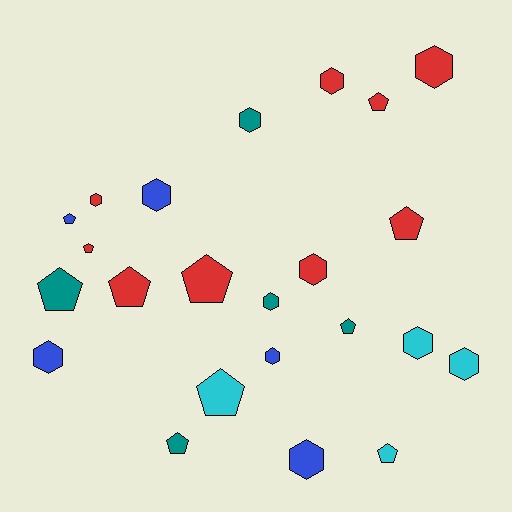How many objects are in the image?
There are 23 objects.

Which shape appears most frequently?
Hexagon, with 12 objects.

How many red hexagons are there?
There are 4 red hexagons.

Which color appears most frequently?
Red, with 9 objects.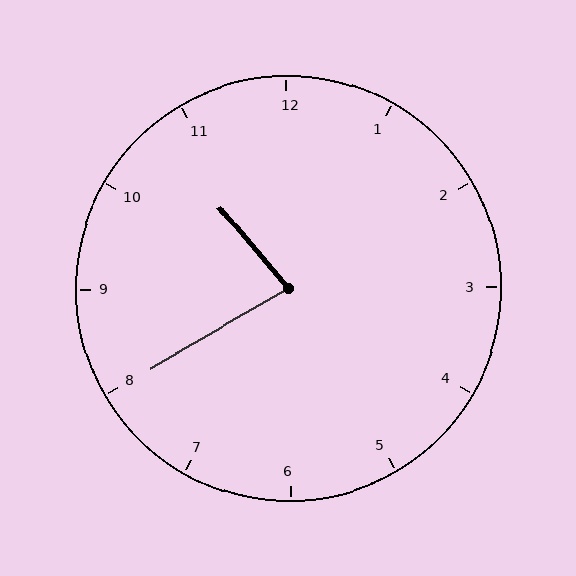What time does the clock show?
10:40.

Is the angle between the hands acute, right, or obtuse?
It is acute.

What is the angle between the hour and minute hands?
Approximately 80 degrees.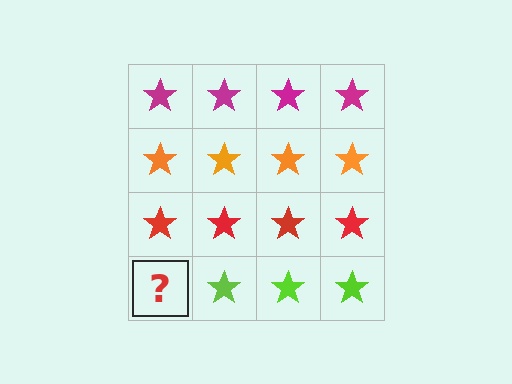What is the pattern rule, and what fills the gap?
The rule is that each row has a consistent color. The gap should be filled with a lime star.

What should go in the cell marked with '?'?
The missing cell should contain a lime star.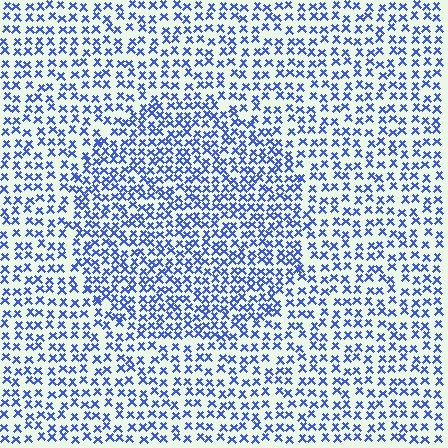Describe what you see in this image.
The image contains small blue elements arranged at two different densities. A circle-shaped region is visible where the elements are more densely packed than the surrounding area.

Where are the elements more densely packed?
The elements are more densely packed inside the circle boundary.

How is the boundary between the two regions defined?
The boundary is defined by a change in element density (approximately 1.5x ratio). All elements are the same color, size, and shape.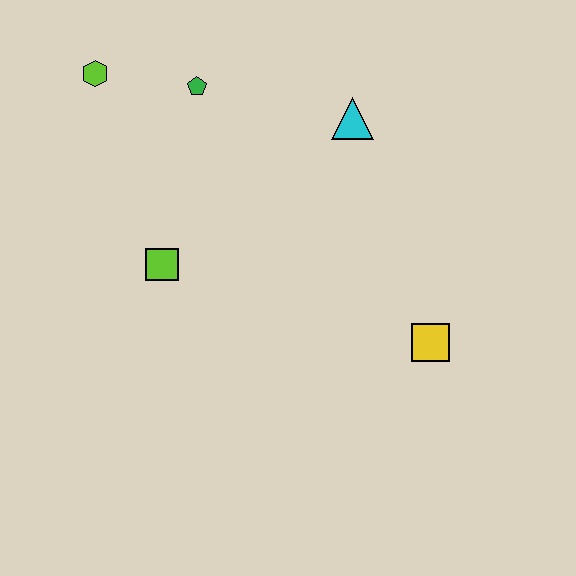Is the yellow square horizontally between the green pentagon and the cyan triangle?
No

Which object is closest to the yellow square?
The cyan triangle is closest to the yellow square.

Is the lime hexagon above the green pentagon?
Yes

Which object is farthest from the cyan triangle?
The lime hexagon is farthest from the cyan triangle.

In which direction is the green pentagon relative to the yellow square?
The green pentagon is above the yellow square.